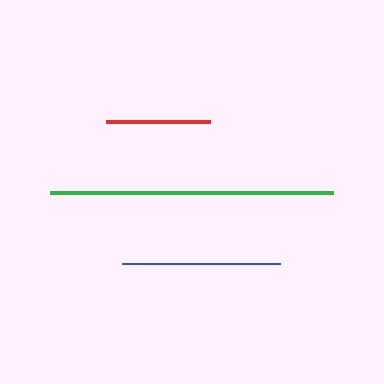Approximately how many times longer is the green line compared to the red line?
The green line is approximately 2.7 times the length of the red line.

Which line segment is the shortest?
The red line is the shortest at approximately 104 pixels.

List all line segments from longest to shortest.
From longest to shortest: green, blue, red.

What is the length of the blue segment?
The blue segment is approximately 157 pixels long.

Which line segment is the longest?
The green line is the longest at approximately 283 pixels.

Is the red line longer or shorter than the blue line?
The blue line is longer than the red line.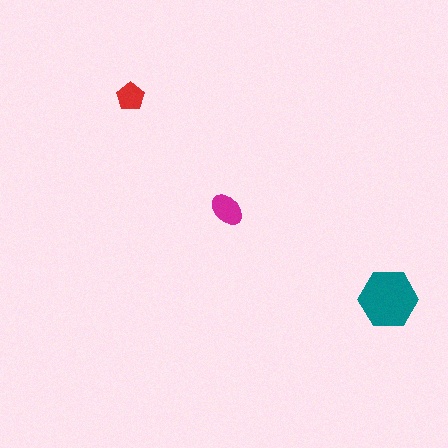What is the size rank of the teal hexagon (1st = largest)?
1st.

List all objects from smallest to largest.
The red pentagon, the magenta ellipse, the teal hexagon.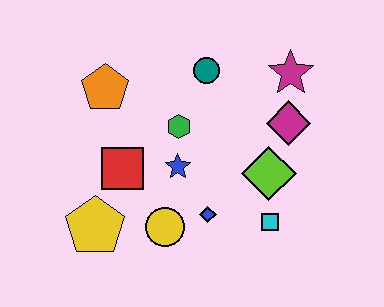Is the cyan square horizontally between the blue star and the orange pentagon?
No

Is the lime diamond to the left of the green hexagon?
No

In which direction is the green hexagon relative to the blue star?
The green hexagon is above the blue star.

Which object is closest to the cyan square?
The lime diamond is closest to the cyan square.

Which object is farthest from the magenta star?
The yellow pentagon is farthest from the magenta star.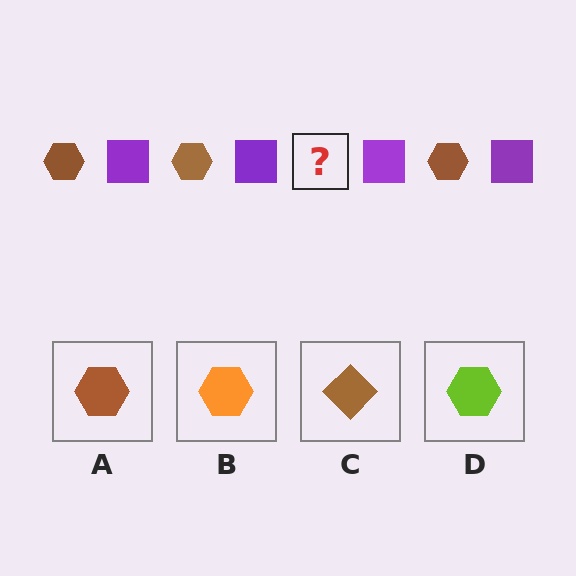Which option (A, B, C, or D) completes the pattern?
A.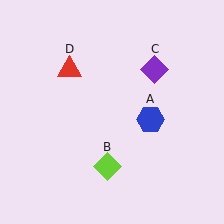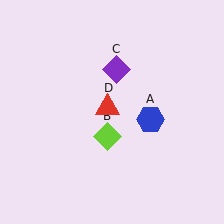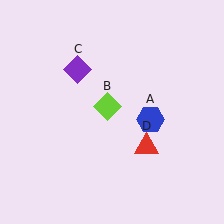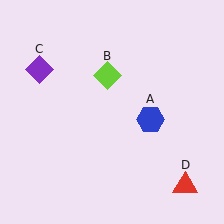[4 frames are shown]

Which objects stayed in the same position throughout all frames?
Blue hexagon (object A) remained stationary.